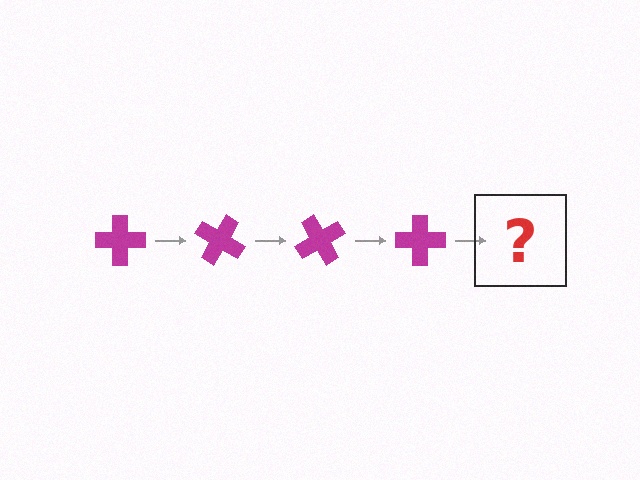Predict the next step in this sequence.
The next step is a magenta cross rotated 120 degrees.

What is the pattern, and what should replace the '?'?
The pattern is that the cross rotates 30 degrees each step. The '?' should be a magenta cross rotated 120 degrees.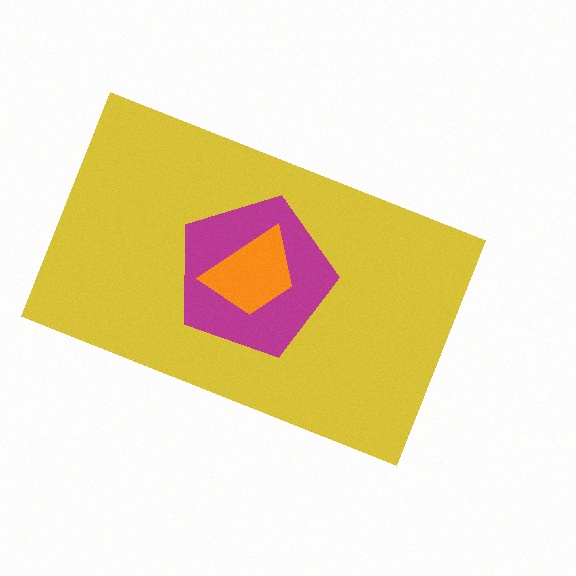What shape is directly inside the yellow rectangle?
The magenta pentagon.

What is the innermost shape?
The orange trapezoid.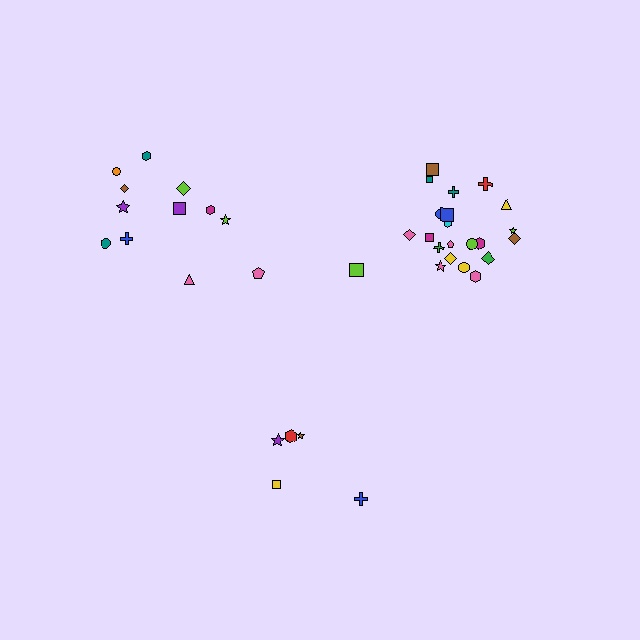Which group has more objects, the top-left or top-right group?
The top-right group.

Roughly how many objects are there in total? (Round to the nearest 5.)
Roughly 40 objects in total.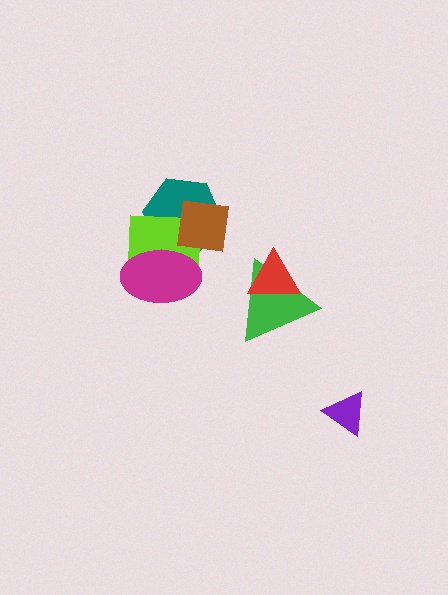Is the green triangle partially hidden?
Yes, it is partially covered by another shape.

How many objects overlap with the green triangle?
1 object overlaps with the green triangle.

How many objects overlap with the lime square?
3 objects overlap with the lime square.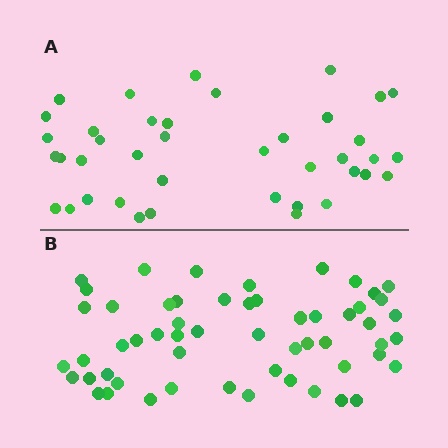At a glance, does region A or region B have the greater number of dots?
Region B (the bottom region) has more dots.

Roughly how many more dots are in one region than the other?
Region B has approximately 15 more dots than region A.